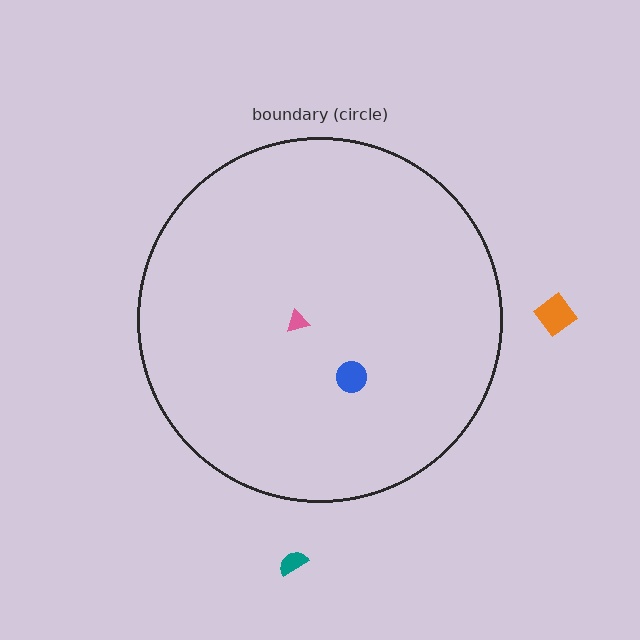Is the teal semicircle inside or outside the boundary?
Outside.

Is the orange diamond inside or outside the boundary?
Outside.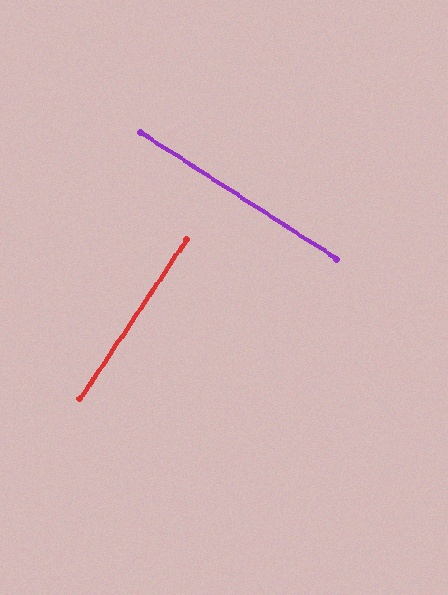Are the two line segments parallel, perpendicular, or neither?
Perpendicular — they meet at approximately 89°.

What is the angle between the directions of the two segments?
Approximately 89 degrees.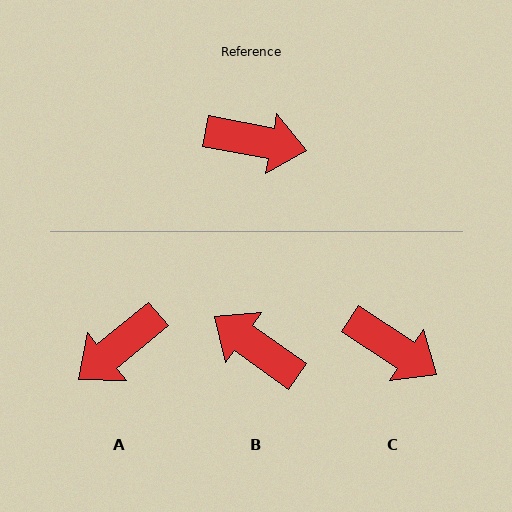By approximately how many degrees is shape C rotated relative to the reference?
Approximately 22 degrees clockwise.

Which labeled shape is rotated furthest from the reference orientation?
B, about 155 degrees away.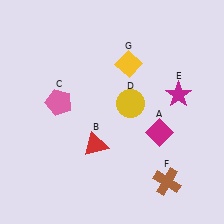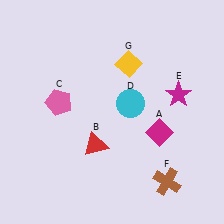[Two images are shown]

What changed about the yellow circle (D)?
In Image 1, D is yellow. In Image 2, it changed to cyan.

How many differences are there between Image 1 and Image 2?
There is 1 difference between the two images.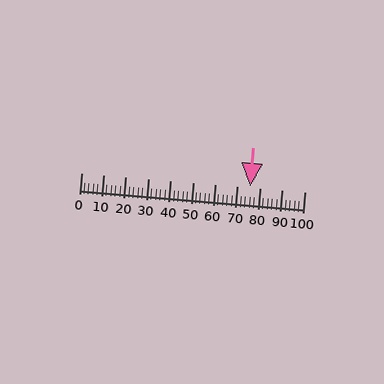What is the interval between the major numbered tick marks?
The major tick marks are spaced 10 units apart.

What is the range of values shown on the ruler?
The ruler shows values from 0 to 100.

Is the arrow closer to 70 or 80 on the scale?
The arrow is closer to 80.